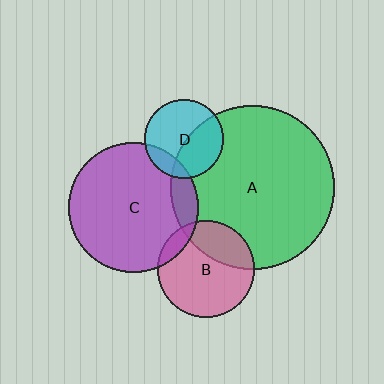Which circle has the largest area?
Circle A (green).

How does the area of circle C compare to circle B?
Approximately 1.8 times.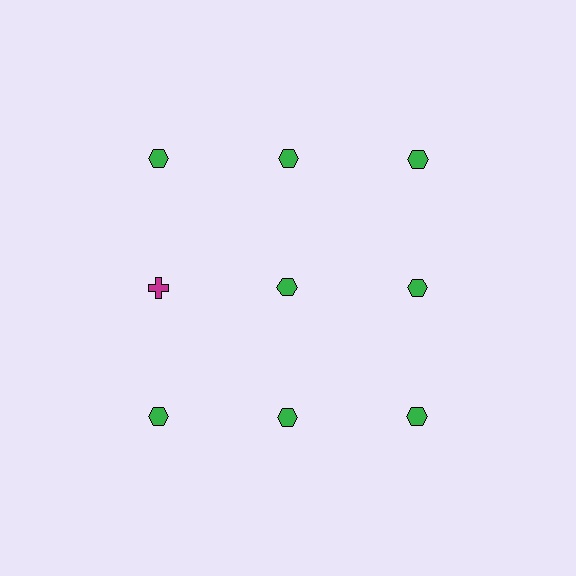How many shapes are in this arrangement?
There are 9 shapes arranged in a grid pattern.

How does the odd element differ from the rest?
It differs in both color (magenta instead of green) and shape (cross instead of hexagon).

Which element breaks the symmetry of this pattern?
The magenta cross in the second row, leftmost column breaks the symmetry. All other shapes are green hexagons.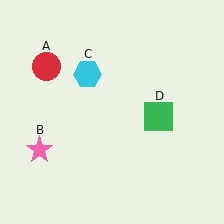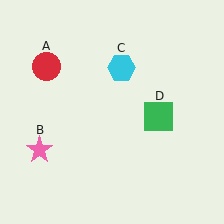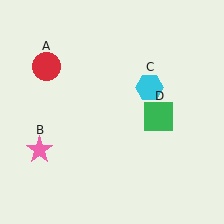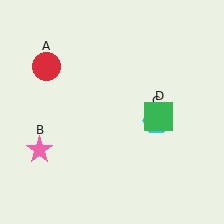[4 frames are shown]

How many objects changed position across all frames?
1 object changed position: cyan hexagon (object C).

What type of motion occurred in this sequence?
The cyan hexagon (object C) rotated clockwise around the center of the scene.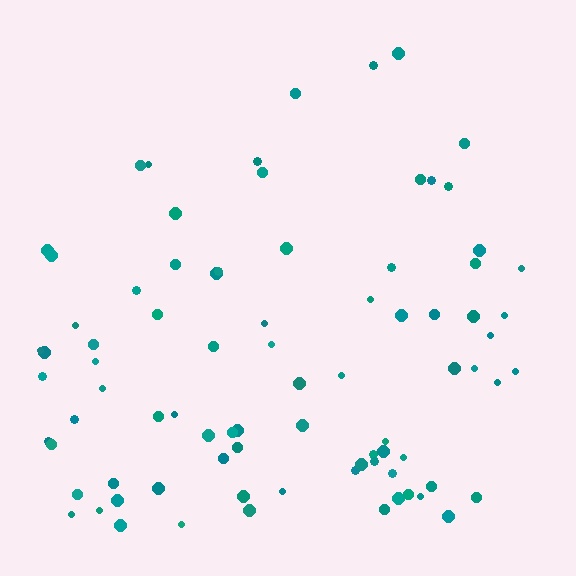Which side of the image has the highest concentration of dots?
The bottom.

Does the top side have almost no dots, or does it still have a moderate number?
Still a moderate number, just noticeably fewer than the bottom.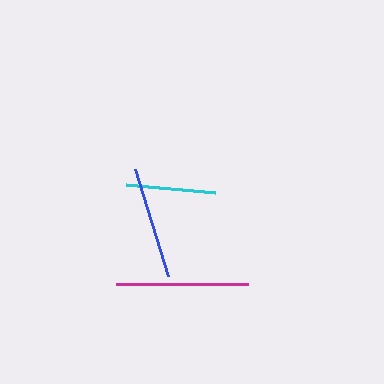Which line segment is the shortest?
The cyan line is the shortest at approximately 90 pixels.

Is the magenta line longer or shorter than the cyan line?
The magenta line is longer than the cyan line.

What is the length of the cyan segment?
The cyan segment is approximately 90 pixels long.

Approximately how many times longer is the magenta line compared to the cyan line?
The magenta line is approximately 1.5 times the length of the cyan line.